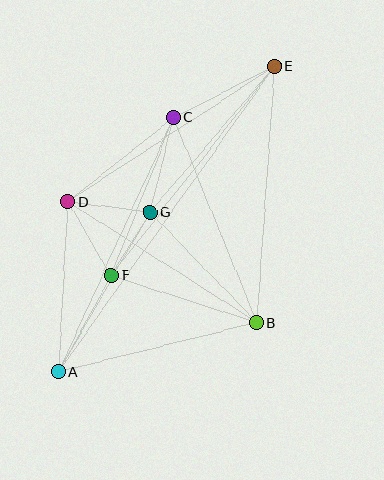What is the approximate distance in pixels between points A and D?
The distance between A and D is approximately 170 pixels.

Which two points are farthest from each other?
Points A and E are farthest from each other.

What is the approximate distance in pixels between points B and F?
The distance between B and F is approximately 153 pixels.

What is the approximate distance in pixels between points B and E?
The distance between B and E is approximately 257 pixels.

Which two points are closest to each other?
Points F and G are closest to each other.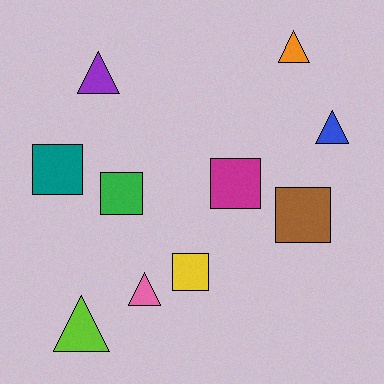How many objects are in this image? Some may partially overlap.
There are 10 objects.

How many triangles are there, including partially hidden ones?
There are 5 triangles.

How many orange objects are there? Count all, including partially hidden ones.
There is 1 orange object.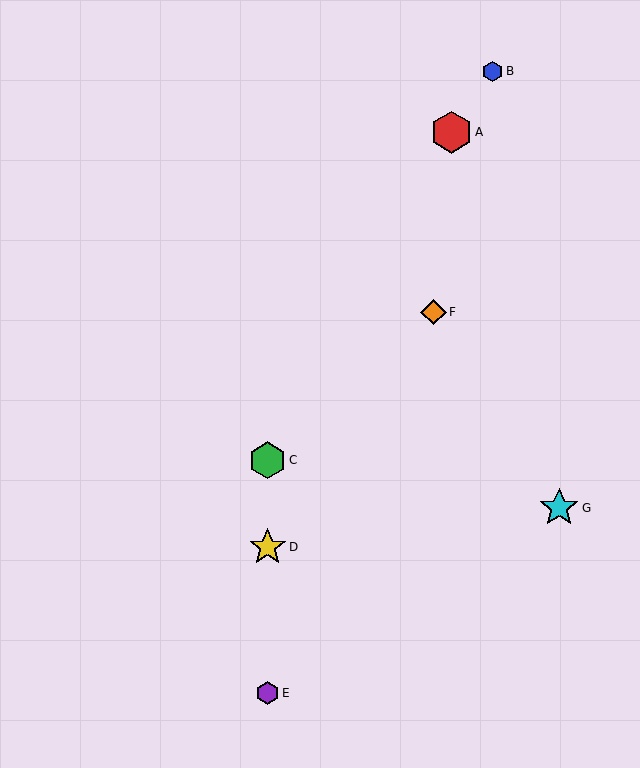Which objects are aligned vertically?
Objects C, D, E are aligned vertically.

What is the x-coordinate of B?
Object B is at x≈493.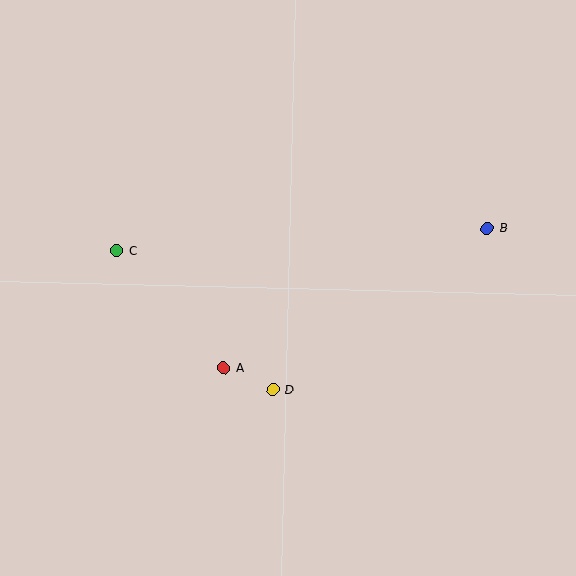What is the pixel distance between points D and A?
The distance between D and A is 54 pixels.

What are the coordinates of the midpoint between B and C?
The midpoint between B and C is at (302, 240).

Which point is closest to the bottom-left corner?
Point A is closest to the bottom-left corner.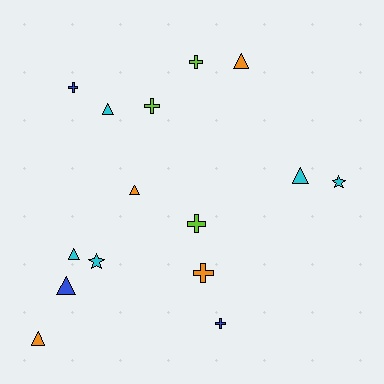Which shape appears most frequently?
Triangle, with 7 objects.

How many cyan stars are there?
There are 2 cyan stars.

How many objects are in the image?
There are 15 objects.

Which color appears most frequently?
Cyan, with 5 objects.